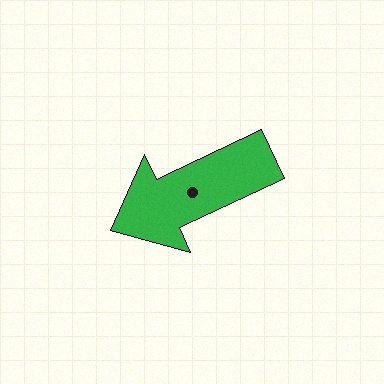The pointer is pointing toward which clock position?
Roughly 8 o'clock.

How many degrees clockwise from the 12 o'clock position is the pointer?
Approximately 245 degrees.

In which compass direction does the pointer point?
Southwest.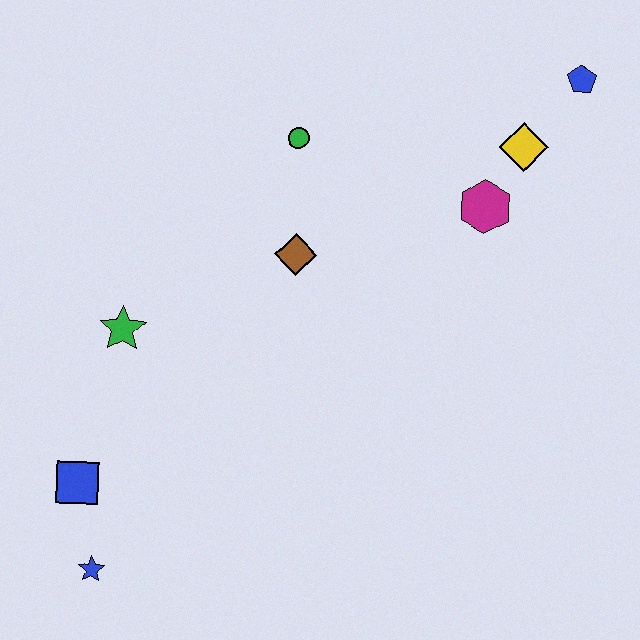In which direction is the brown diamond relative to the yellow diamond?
The brown diamond is to the left of the yellow diamond.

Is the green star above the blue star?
Yes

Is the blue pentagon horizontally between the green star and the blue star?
No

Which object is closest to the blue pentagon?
The yellow diamond is closest to the blue pentagon.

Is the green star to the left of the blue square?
No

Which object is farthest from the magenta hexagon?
The blue star is farthest from the magenta hexagon.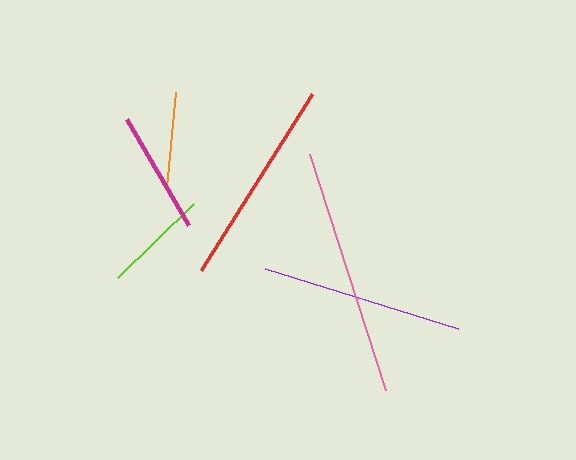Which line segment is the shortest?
The orange line is the shortest at approximately 95 pixels.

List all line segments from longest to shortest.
From longest to shortest: pink, red, purple, magenta, lime, orange.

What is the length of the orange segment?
The orange segment is approximately 95 pixels long.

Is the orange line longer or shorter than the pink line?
The pink line is longer than the orange line.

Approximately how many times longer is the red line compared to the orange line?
The red line is approximately 2.2 times the length of the orange line.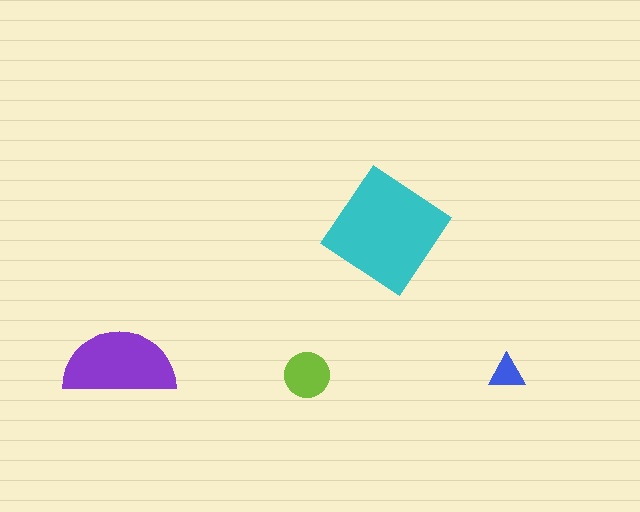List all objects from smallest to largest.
The blue triangle, the lime circle, the purple semicircle, the cyan diamond.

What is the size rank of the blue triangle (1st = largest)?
4th.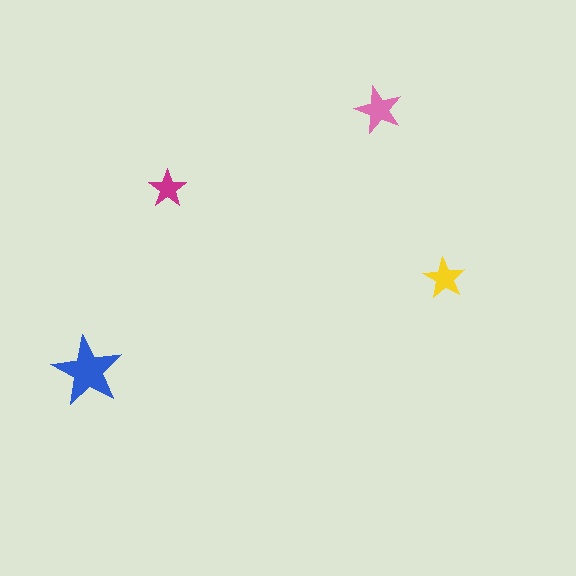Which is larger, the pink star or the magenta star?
The pink one.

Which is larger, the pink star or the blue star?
The blue one.